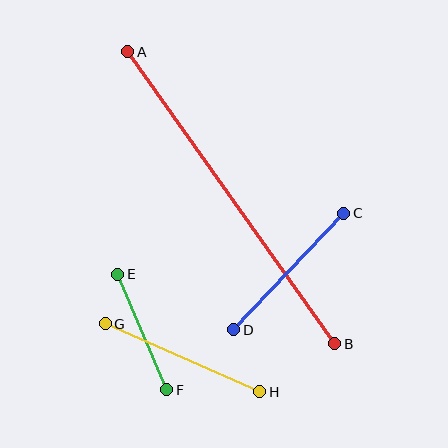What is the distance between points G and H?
The distance is approximately 169 pixels.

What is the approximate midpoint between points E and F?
The midpoint is at approximately (142, 332) pixels.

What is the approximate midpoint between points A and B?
The midpoint is at approximately (231, 198) pixels.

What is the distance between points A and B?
The distance is approximately 358 pixels.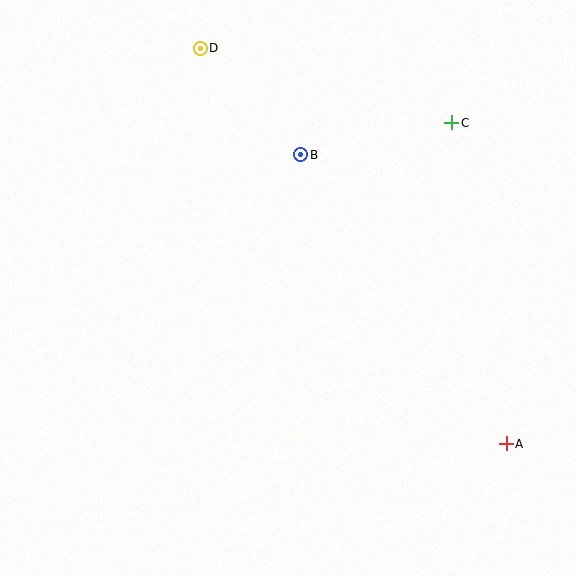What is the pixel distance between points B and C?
The distance between B and C is 155 pixels.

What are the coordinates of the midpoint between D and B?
The midpoint between D and B is at (250, 102).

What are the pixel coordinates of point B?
Point B is at (301, 155).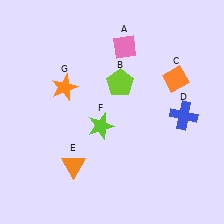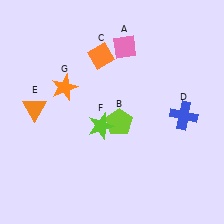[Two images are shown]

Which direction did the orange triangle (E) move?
The orange triangle (E) moved up.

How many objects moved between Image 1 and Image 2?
3 objects moved between the two images.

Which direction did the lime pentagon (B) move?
The lime pentagon (B) moved down.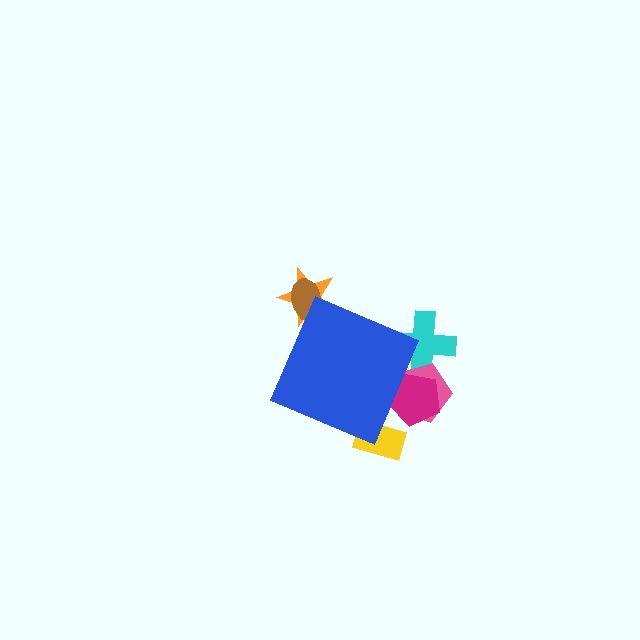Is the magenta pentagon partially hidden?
Yes, the magenta pentagon is partially hidden behind the blue diamond.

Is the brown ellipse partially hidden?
Yes, the brown ellipse is partially hidden behind the blue diamond.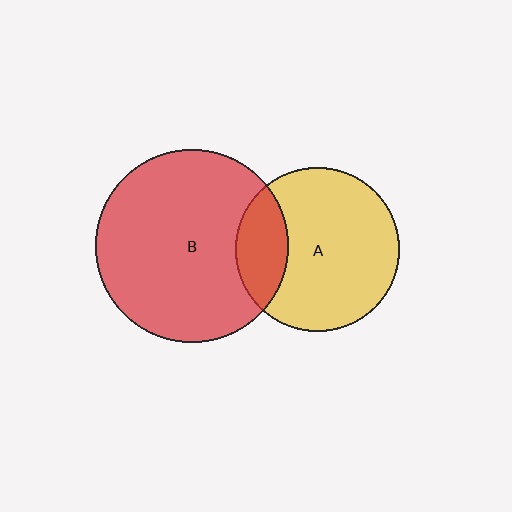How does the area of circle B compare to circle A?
Approximately 1.4 times.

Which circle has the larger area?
Circle B (red).